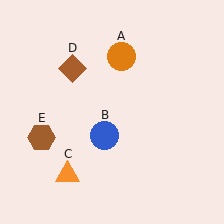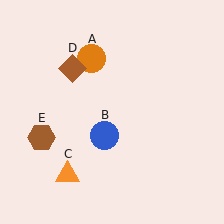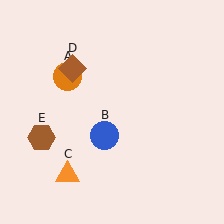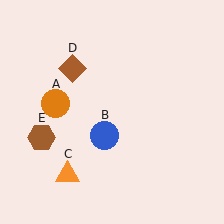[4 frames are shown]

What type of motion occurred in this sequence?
The orange circle (object A) rotated counterclockwise around the center of the scene.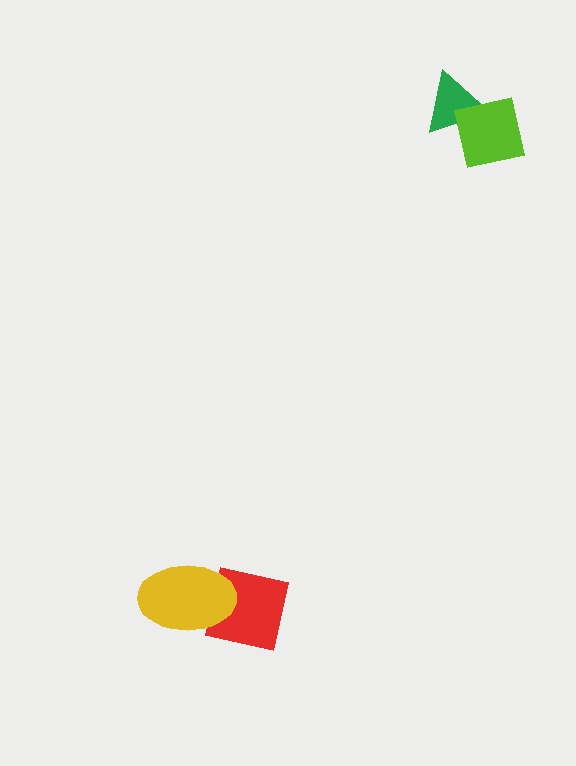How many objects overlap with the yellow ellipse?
1 object overlaps with the yellow ellipse.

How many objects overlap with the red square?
1 object overlaps with the red square.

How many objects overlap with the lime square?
1 object overlaps with the lime square.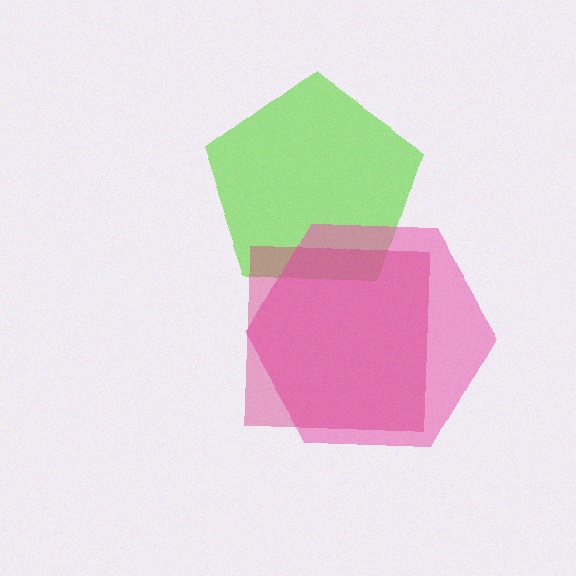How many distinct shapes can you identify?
There are 3 distinct shapes: a lime pentagon, a pink hexagon, a magenta square.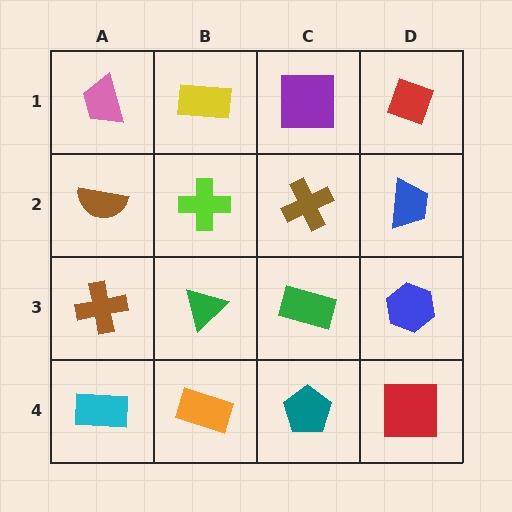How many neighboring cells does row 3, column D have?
3.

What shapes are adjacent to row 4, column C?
A green rectangle (row 3, column C), an orange rectangle (row 4, column B), a red square (row 4, column D).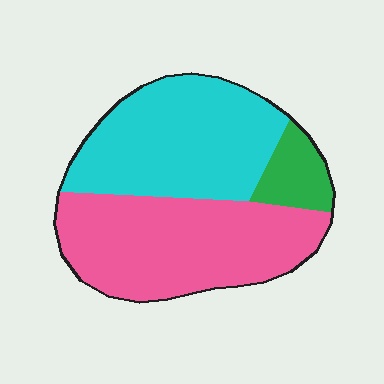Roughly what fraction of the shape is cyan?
Cyan takes up about two fifths (2/5) of the shape.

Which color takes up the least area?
Green, at roughly 10%.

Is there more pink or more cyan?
Pink.